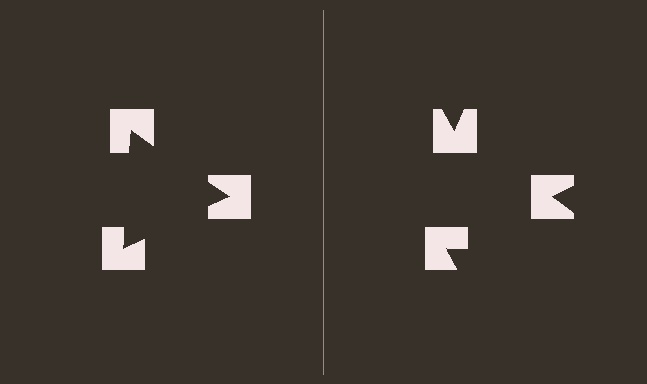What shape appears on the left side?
An illusory triangle.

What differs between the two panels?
The notched squares are positioned identically on both sides; only the wedge orientations differ. On the left they align to a triangle; on the right they are misaligned.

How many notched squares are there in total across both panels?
6 — 3 on each side.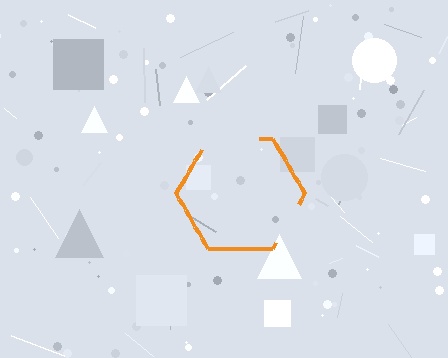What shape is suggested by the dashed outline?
The dashed outline suggests a hexagon.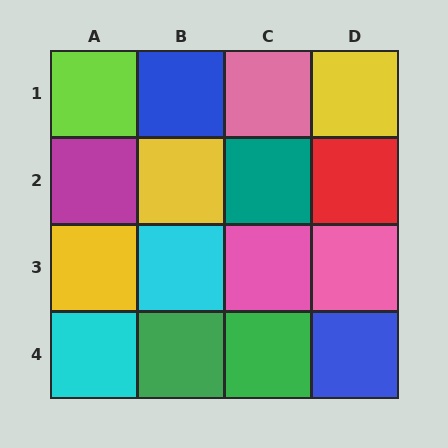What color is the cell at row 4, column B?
Green.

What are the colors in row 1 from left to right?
Lime, blue, pink, yellow.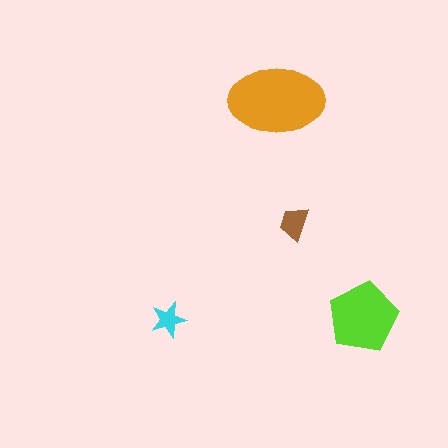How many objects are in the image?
There are 4 objects in the image.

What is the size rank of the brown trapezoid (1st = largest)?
3rd.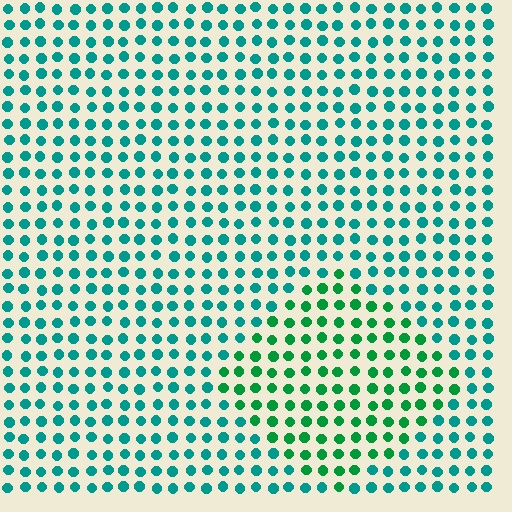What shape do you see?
I see a diamond.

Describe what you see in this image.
The image is filled with small teal elements in a uniform arrangement. A diamond-shaped region is visible where the elements are tinted to a slightly different hue, forming a subtle color boundary.